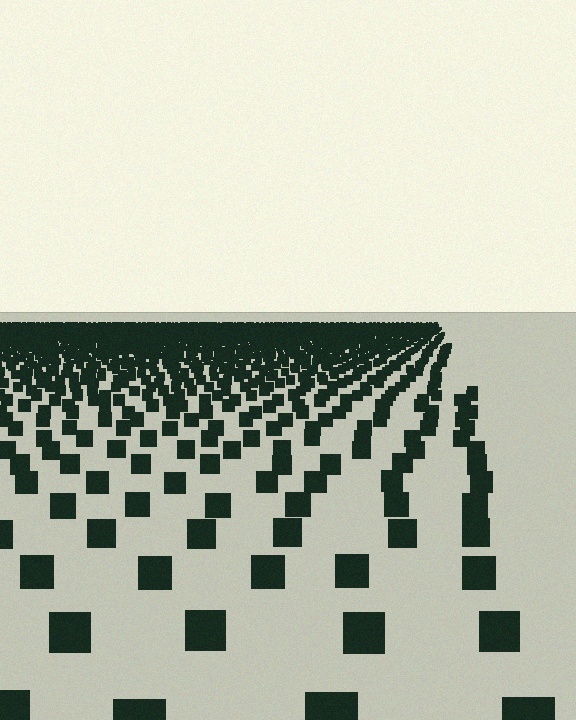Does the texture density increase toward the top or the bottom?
Density increases toward the top.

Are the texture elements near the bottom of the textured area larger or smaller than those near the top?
Larger. Near the bottom, elements are closer to the viewer and appear at a bigger on-screen size.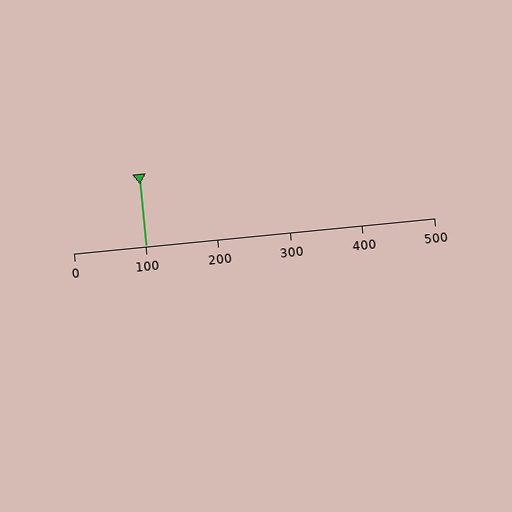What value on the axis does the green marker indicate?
The marker indicates approximately 100.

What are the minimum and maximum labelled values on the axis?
The axis runs from 0 to 500.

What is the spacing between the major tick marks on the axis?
The major ticks are spaced 100 apart.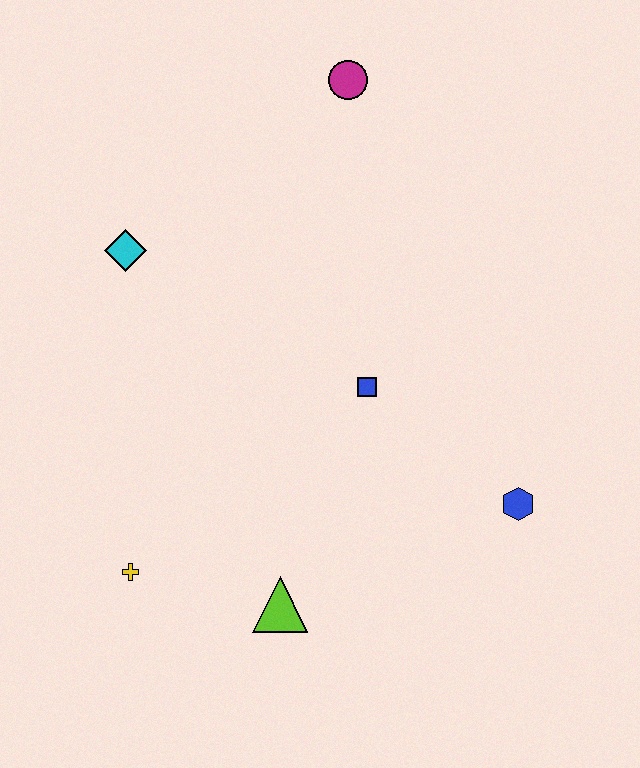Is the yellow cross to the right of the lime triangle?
No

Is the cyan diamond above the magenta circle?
No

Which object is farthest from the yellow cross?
The magenta circle is farthest from the yellow cross.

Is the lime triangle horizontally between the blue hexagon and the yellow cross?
Yes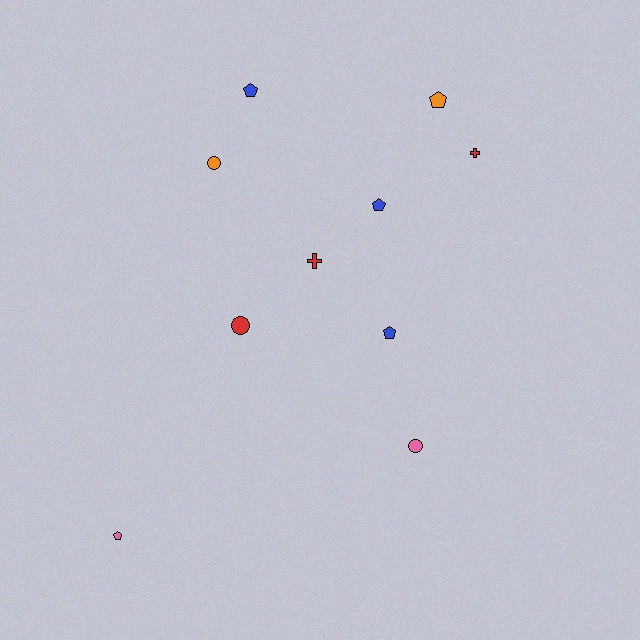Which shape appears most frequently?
Pentagon, with 5 objects.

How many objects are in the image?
There are 10 objects.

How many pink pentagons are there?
There is 1 pink pentagon.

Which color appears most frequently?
Red, with 3 objects.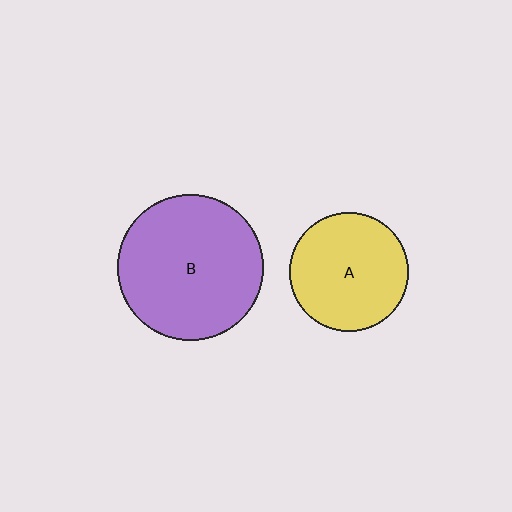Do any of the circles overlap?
No, none of the circles overlap.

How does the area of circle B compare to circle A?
Approximately 1.5 times.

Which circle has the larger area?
Circle B (purple).